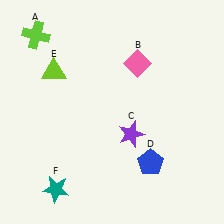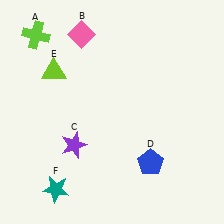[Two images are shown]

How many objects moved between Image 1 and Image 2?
2 objects moved between the two images.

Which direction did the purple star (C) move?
The purple star (C) moved left.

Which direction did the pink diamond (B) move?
The pink diamond (B) moved left.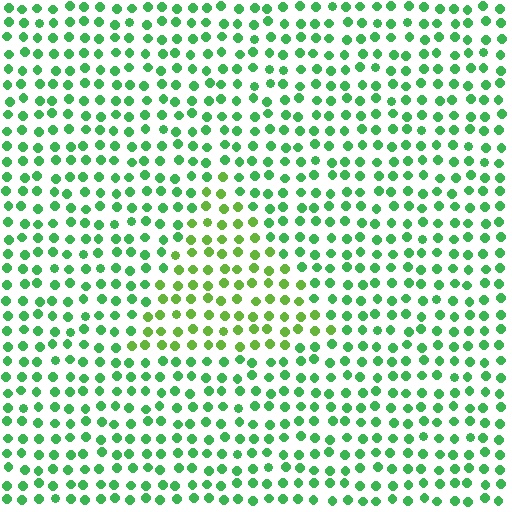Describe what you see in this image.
The image is filled with small green elements in a uniform arrangement. A triangle-shaped region is visible where the elements are tinted to a slightly different hue, forming a subtle color boundary.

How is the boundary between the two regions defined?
The boundary is defined purely by a slight shift in hue (about 32 degrees). Spacing, size, and orientation are identical on both sides.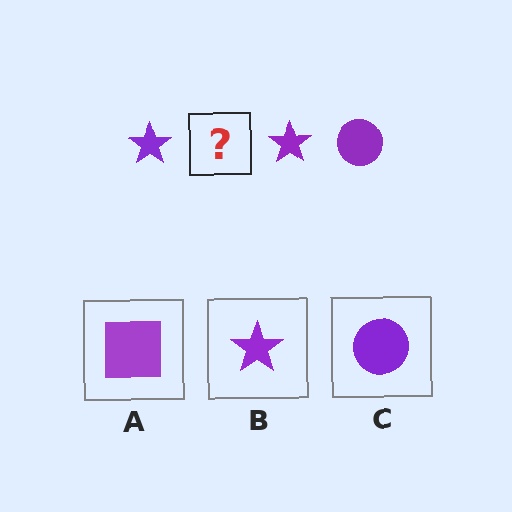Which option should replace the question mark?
Option C.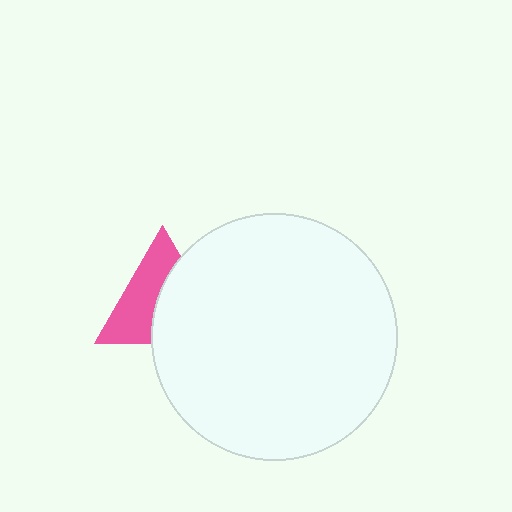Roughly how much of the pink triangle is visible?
About half of it is visible (roughly 50%).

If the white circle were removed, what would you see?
You would see the complete pink triangle.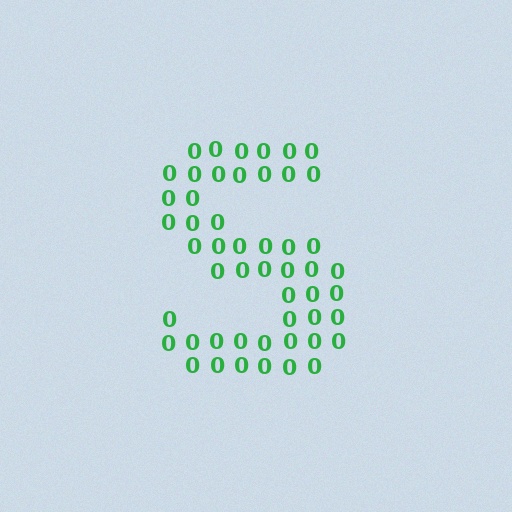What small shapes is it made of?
It is made of small digit 0's.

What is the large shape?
The large shape is the letter S.